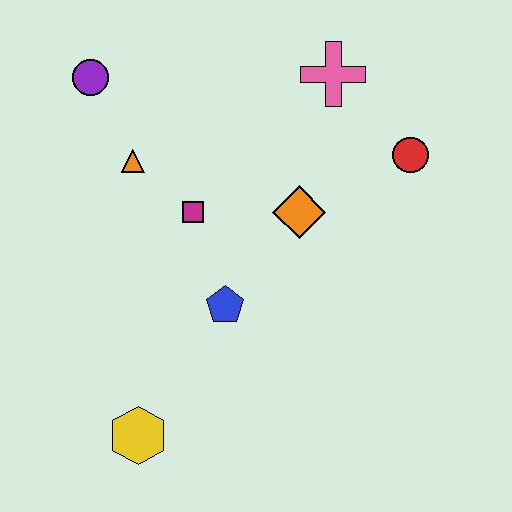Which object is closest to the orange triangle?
The magenta square is closest to the orange triangle.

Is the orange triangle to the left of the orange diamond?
Yes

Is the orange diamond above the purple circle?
No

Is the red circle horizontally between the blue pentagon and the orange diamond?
No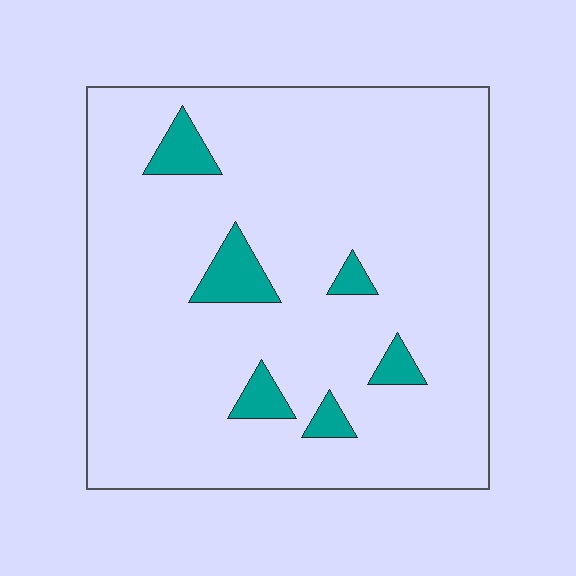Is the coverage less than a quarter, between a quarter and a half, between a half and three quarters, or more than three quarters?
Less than a quarter.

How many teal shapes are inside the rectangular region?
6.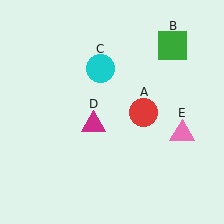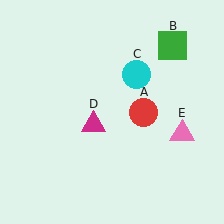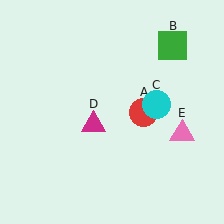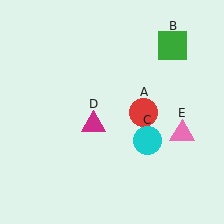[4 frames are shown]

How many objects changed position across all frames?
1 object changed position: cyan circle (object C).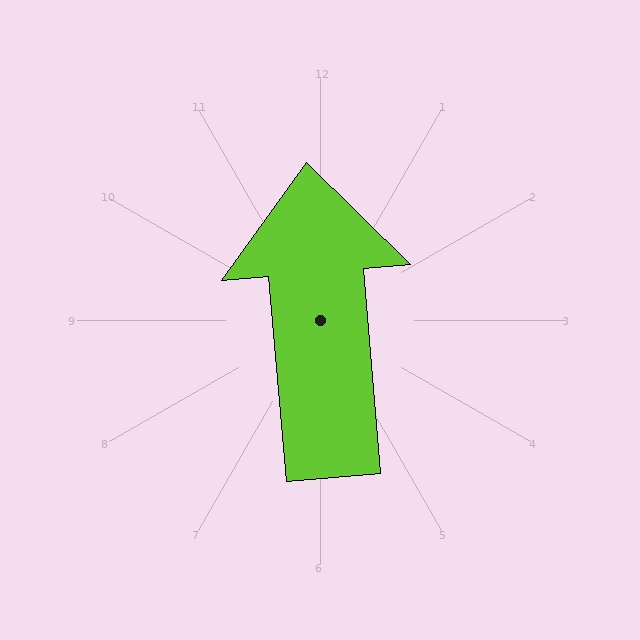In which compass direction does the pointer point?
North.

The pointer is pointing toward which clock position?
Roughly 12 o'clock.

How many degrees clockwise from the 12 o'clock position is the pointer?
Approximately 355 degrees.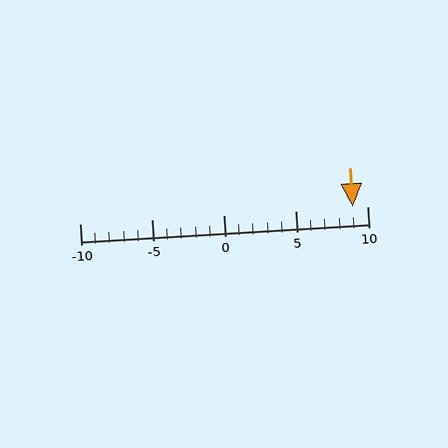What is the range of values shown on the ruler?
The ruler shows values from -10 to 10.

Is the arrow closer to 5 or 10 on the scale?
The arrow is closer to 10.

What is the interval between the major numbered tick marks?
The major tick marks are spaced 5 units apart.